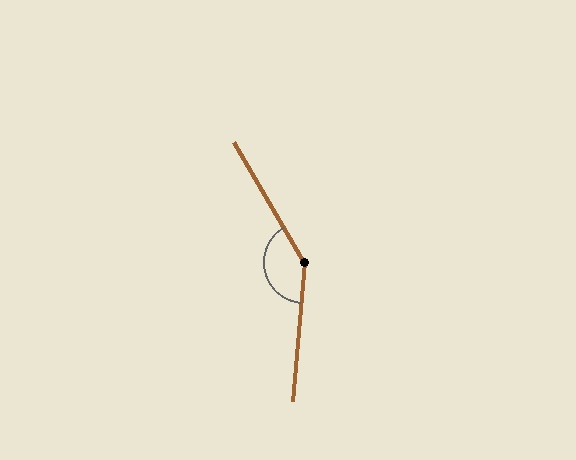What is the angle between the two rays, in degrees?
Approximately 145 degrees.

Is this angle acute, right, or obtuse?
It is obtuse.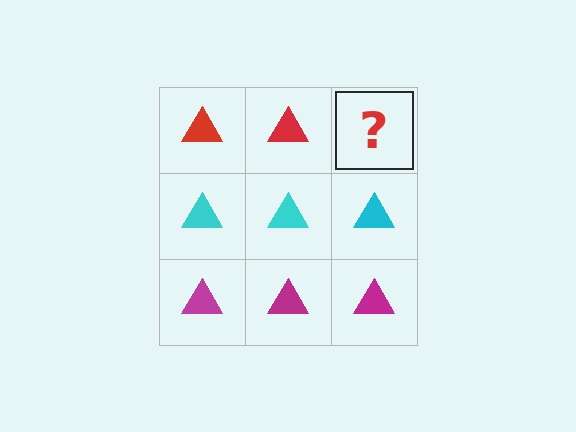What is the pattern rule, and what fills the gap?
The rule is that each row has a consistent color. The gap should be filled with a red triangle.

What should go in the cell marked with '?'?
The missing cell should contain a red triangle.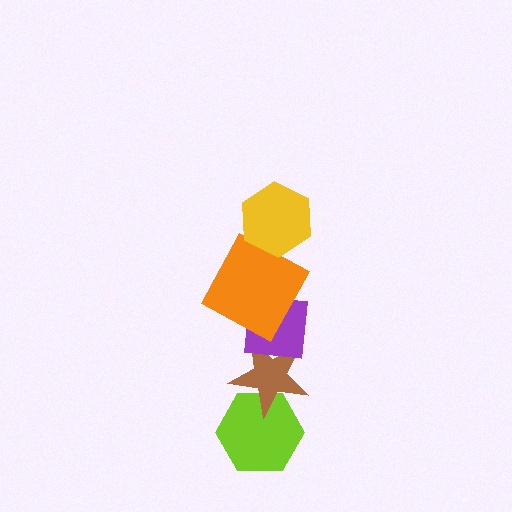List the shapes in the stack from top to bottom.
From top to bottom: the yellow hexagon, the orange square, the purple square, the brown star, the lime hexagon.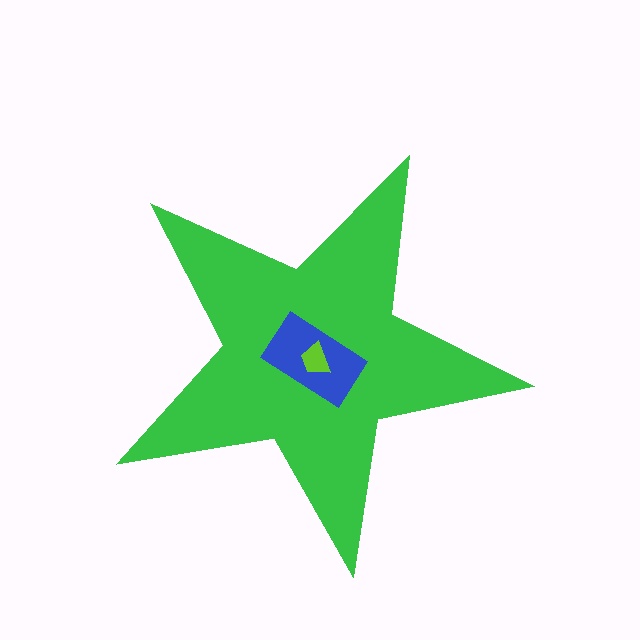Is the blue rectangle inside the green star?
Yes.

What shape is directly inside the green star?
The blue rectangle.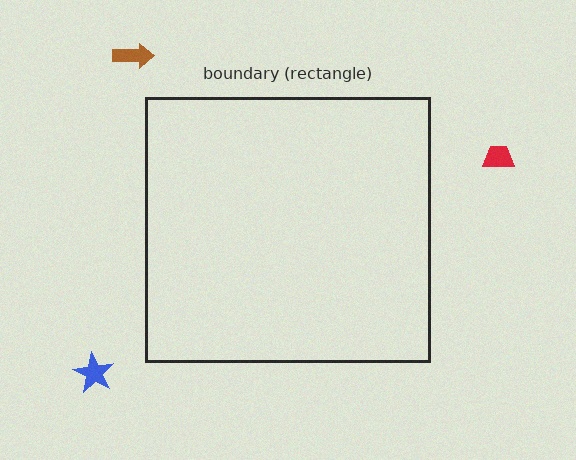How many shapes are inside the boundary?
0 inside, 3 outside.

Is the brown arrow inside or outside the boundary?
Outside.